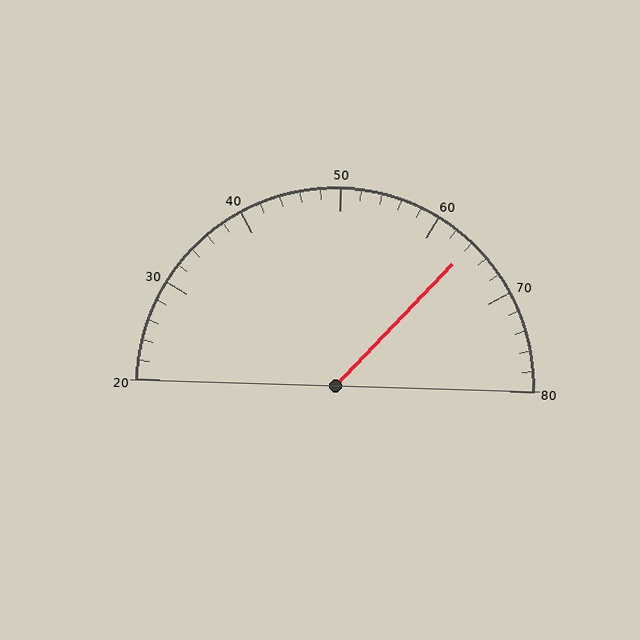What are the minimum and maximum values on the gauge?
The gauge ranges from 20 to 80.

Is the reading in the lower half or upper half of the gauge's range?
The reading is in the upper half of the range (20 to 80).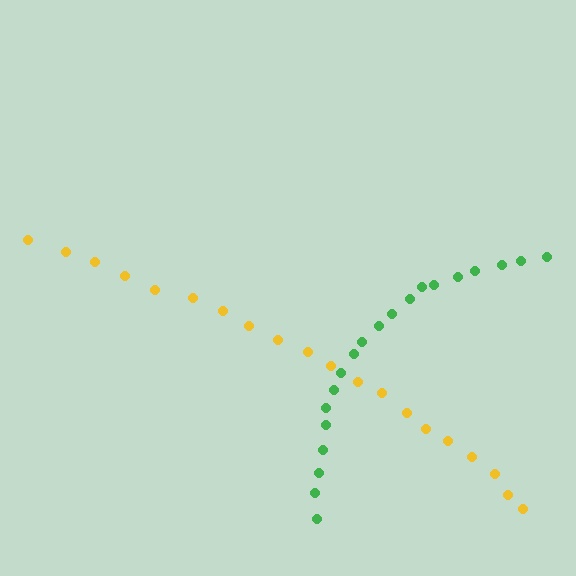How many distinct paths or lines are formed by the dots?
There are 2 distinct paths.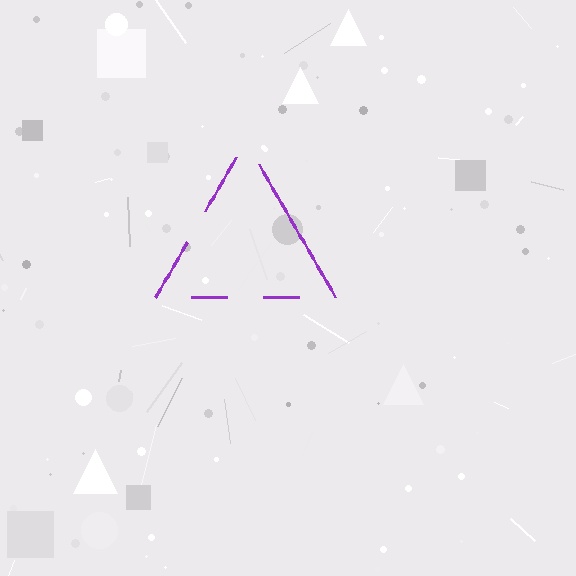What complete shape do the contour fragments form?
The contour fragments form a triangle.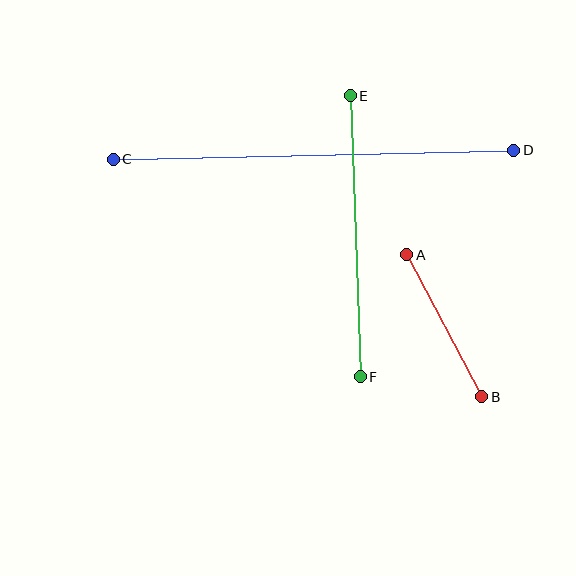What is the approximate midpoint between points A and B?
The midpoint is at approximately (444, 326) pixels.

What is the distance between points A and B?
The distance is approximately 160 pixels.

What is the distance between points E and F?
The distance is approximately 281 pixels.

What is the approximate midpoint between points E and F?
The midpoint is at approximately (355, 236) pixels.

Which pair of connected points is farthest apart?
Points C and D are farthest apart.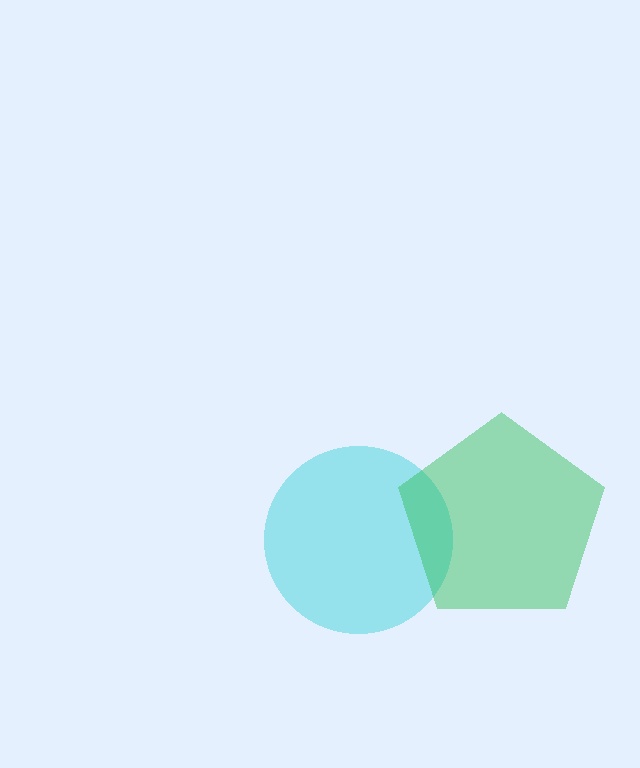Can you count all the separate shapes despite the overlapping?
Yes, there are 2 separate shapes.